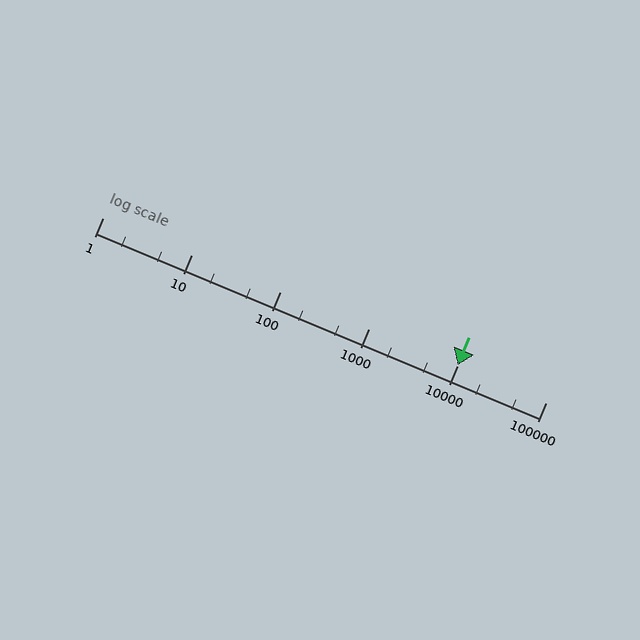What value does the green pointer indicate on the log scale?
The pointer indicates approximately 10000.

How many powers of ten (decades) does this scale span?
The scale spans 5 decades, from 1 to 100000.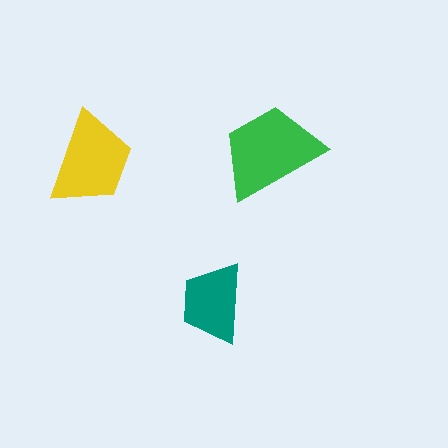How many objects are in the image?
There are 3 objects in the image.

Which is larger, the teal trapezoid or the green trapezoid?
The green one.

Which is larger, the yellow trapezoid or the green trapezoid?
The green one.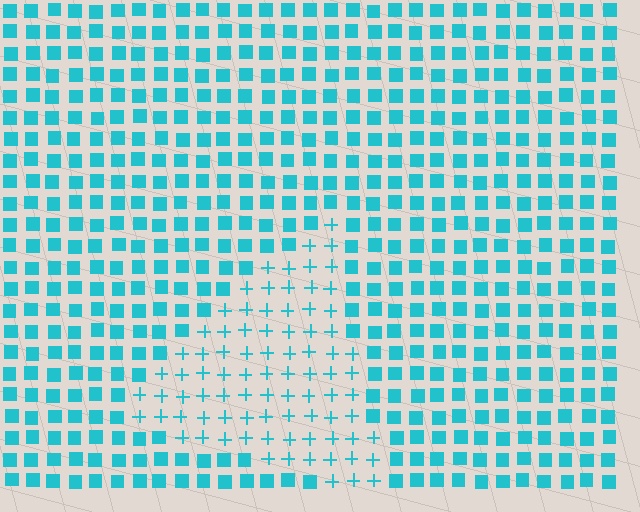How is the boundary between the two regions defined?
The boundary is defined by a change in element shape: plus signs inside vs. squares outside. All elements share the same color and spacing.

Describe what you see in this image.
The image is filled with small cyan elements arranged in a uniform grid. A triangle-shaped region contains plus signs, while the surrounding area contains squares. The boundary is defined purely by the change in element shape.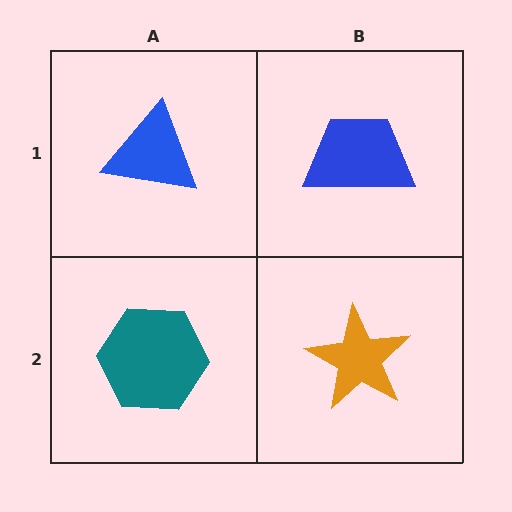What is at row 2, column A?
A teal hexagon.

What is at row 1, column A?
A blue triangle.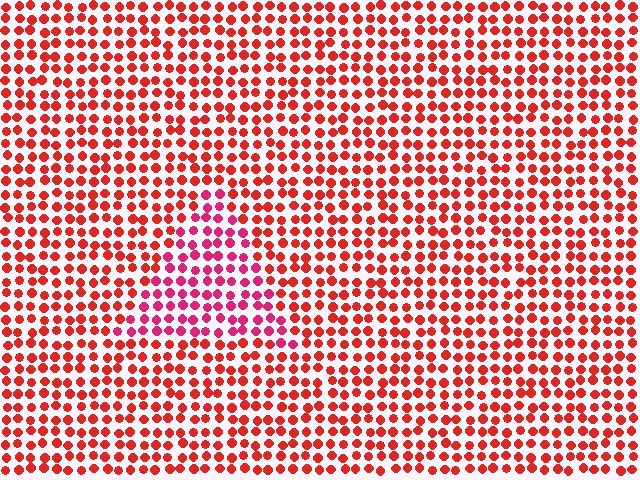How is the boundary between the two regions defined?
The boundary is defined purely by a slight shift in hue (about 29 degrees). Spacing, size, and orientation are identical on both sides.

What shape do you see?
I see a triangle.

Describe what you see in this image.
The image is filled with small red elements in a uniform arrangement. A triangle-shaped region is visible where the elements are tinted to a slightly different hue, forming a subtle color boundary.